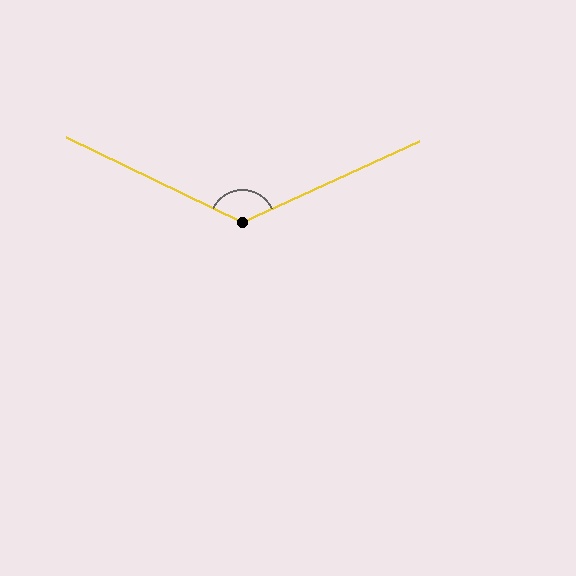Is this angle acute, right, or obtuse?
It is obtuse.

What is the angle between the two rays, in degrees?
Approximately 130 degrees.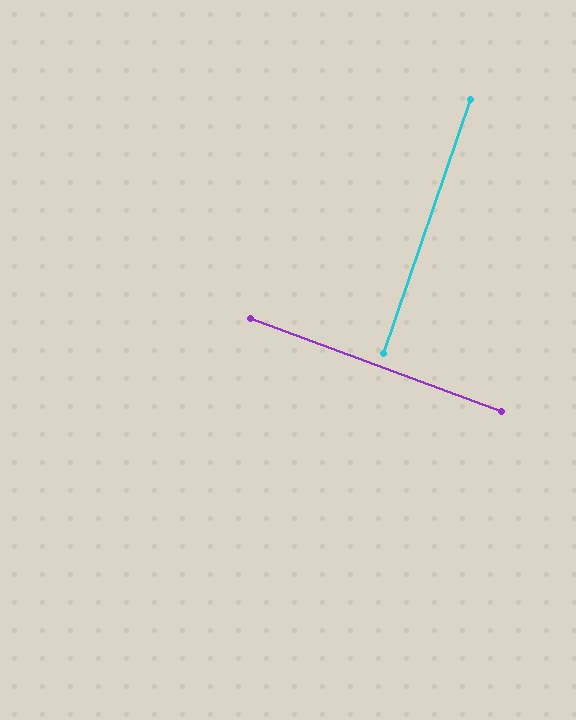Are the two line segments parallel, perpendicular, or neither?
Perpendicular — they meet at approximately 89°.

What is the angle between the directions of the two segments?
Approximately 89 degrees.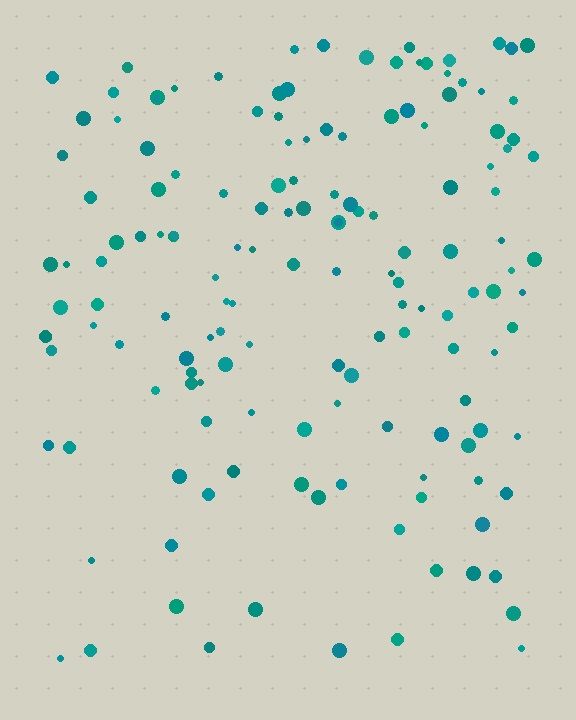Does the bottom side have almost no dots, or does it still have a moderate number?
Still a moderate number, just noticeably fewer than the top.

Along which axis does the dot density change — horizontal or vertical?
Vertical.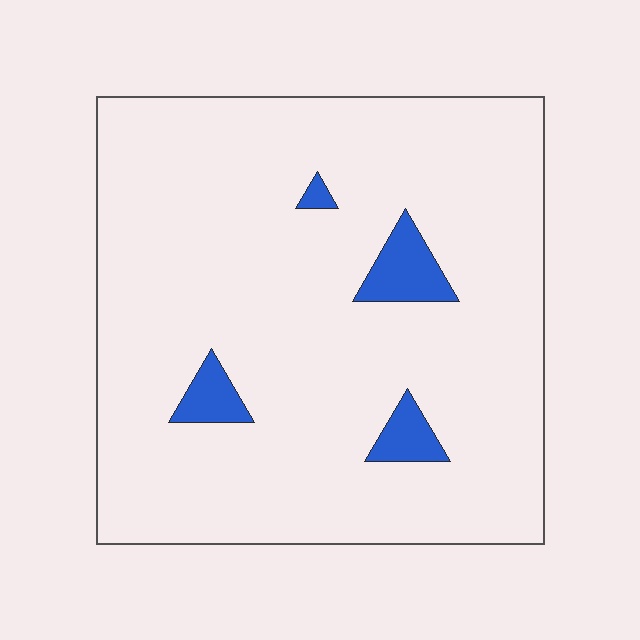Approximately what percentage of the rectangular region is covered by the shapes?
Approximately 5%.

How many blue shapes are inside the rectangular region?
4.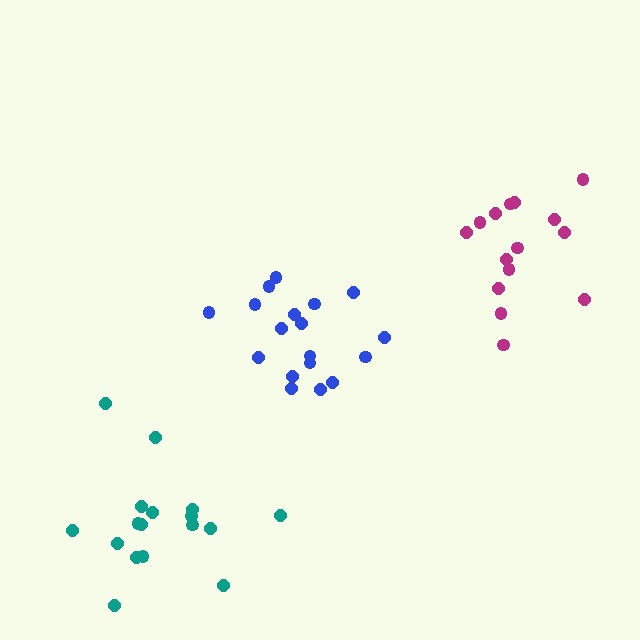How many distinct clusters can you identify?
There are 3 distinct clusters.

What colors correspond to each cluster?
The clusters are colored: teal, blue, magenta.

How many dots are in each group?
Group 1: 17 dots, Group 2: 18 dots, Group 3: 15 dots (50 total).